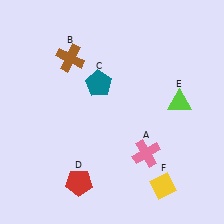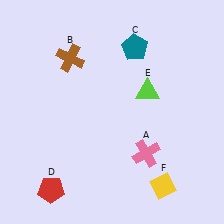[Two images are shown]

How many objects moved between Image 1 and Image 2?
3 objects moved between the two images.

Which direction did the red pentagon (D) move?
The red pentagon (D) moved left.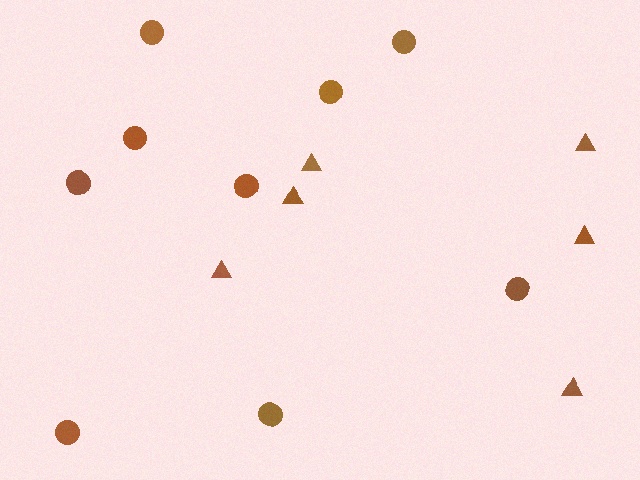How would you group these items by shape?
There are 2 groups: one group of triangles (6) and one group of circles (9).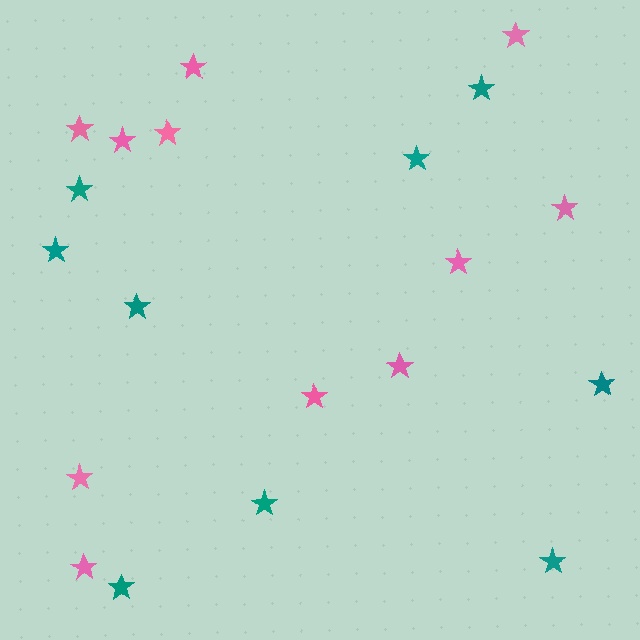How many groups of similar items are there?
There are 2 groups: one group of teal stars (9) and one group of pink stars (11).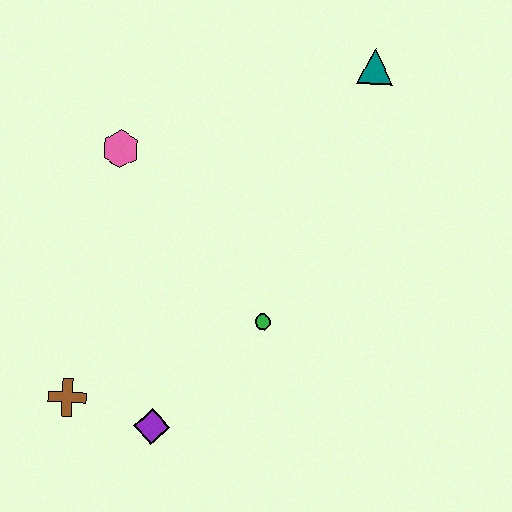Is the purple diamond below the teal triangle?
Yes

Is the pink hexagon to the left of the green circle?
Yes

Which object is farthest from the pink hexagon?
The purple diamond is farthest from the pink hexagon.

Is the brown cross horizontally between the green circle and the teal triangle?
No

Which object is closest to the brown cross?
The purple diamond is closest to the brown cross.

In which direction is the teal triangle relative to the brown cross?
The teal triangle is above the brown cross.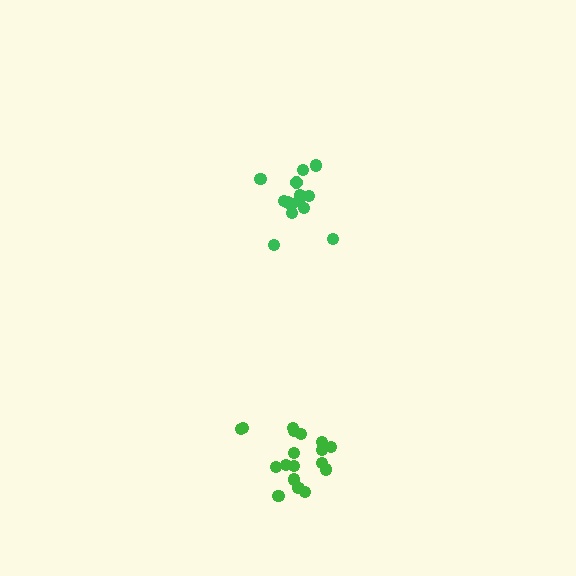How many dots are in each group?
Group 1: 14 dots, Group 2: 18 dots (32 total).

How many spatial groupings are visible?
There are 2 spatial groupings.